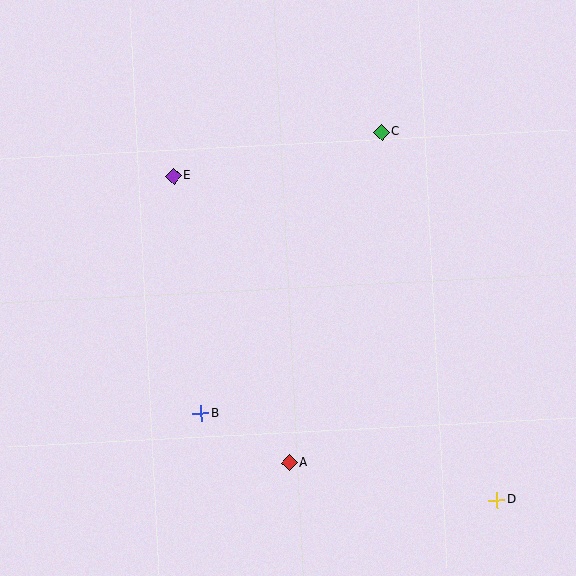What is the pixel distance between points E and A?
The distance between E and A is 310 pixels.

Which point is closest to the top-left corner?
Point E is closest to the top-left corner.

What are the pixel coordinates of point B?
Point B is at (201, 413).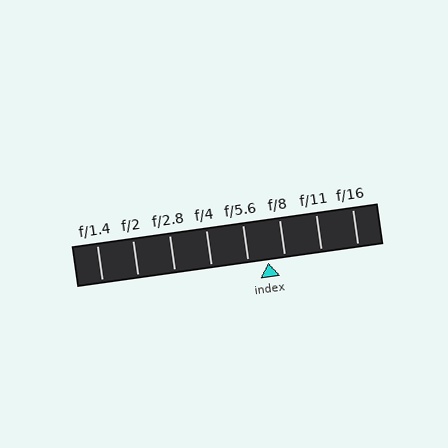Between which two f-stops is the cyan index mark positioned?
The index mark is between f/5.6 and f/8.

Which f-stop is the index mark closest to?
The index mark is closest to f/8.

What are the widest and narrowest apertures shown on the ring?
The widest aperture shown is f/1.4 and the narrowest is f/16.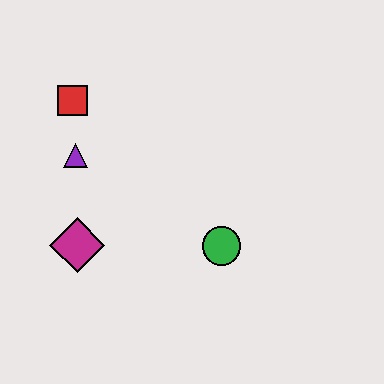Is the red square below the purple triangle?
No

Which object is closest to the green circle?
The magenta diamond is closest to the green circle.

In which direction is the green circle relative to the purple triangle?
The green circle is to the right of the purple triangle.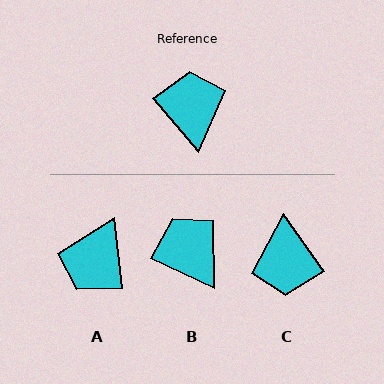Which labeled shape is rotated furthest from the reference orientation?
C, about 175 degrees away.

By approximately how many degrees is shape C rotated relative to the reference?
Approximately 175 degrees counter-clockwise.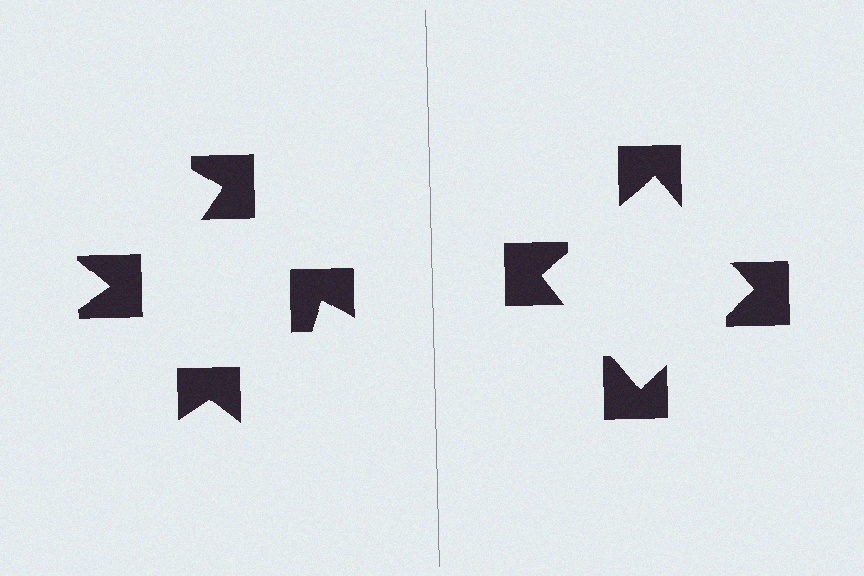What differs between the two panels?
The notched squares are positioned identically on both sides; only the wedge orientations differ. On the right they align to a square; on the left they are misaligned.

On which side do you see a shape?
An illusory square appears on the right side. On the left side the wedge cuts are rotated, so no coherent shape forms.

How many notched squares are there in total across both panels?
8 — 4 on each side.